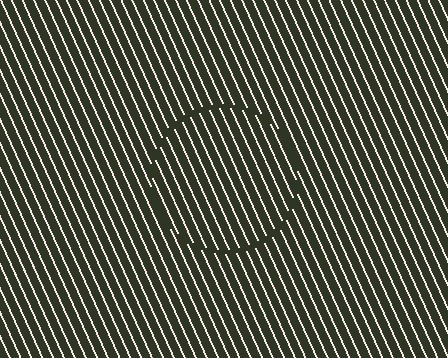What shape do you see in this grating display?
An illusory circle. The interior of the shape contains the same grating, shifted by half a period — the contour is defined by the phase discontinuity where line-ends from the inner and outer gratings abut.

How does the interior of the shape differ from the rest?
The interior of the shape contains the same grating, shifted by half a period — the contour is defined by the phase discontinuity where line-ends from the inner and outer gratings abut.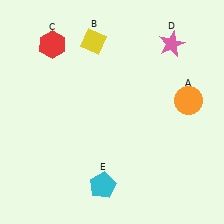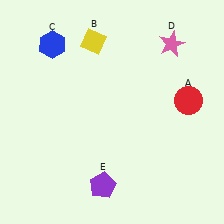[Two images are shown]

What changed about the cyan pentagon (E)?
In Image 1, E is cyan. In Image 2, it changed to purple.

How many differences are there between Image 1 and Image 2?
There are 3 differences between the two images.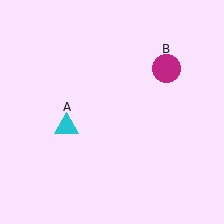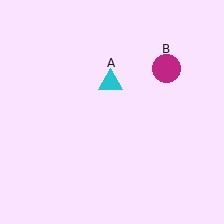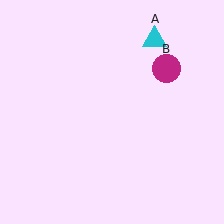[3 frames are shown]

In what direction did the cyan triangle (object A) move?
The cyan triangle (object A) moved up and to the right.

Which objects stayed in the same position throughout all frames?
Magenta circle (object B) remained stationary.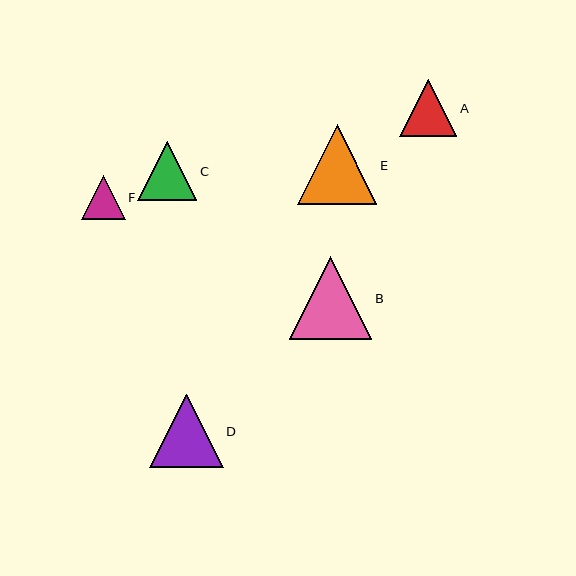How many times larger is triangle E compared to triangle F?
Triangle E is approximately 1.8 times the size of triangle F.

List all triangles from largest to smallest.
From largest to smallest: B, E, D, C, A, F.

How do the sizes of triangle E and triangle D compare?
Triangle E and triangle D are approximately the same size.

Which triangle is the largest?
Triangle B is the largest with a size of approximately 82 pixels.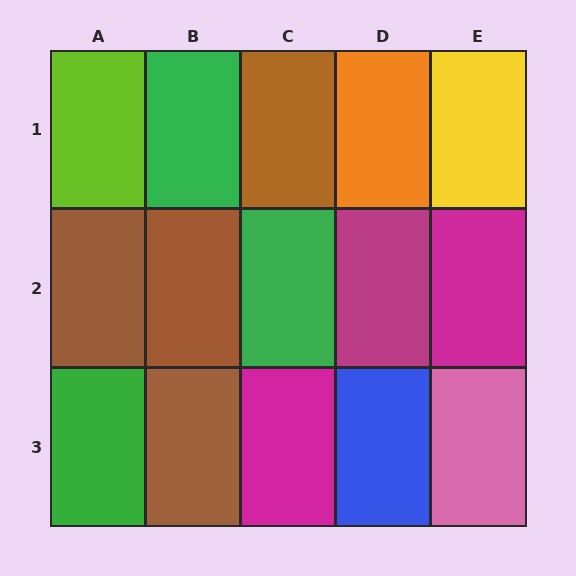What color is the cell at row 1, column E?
Yellow.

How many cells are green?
3 cells are green.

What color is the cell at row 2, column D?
Magenta.